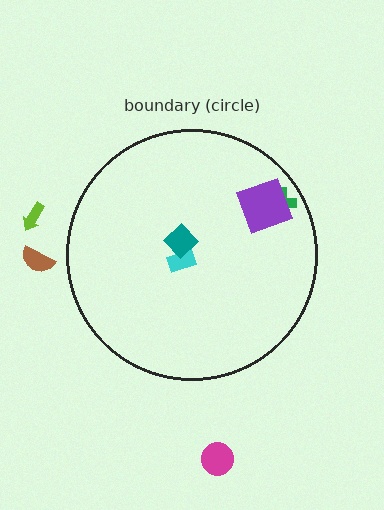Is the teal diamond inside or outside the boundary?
Inside.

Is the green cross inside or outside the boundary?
Inside.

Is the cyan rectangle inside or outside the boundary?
Inside.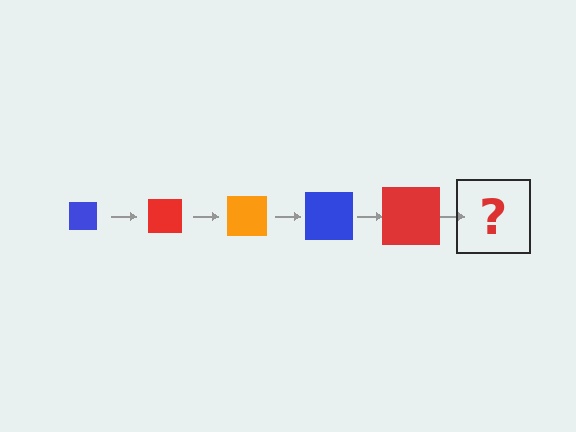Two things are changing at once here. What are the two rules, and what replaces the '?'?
The two rules are that the square grows larger each step and the color cycles through blue, red, and orange. The '?' should be an orange square, larger than the previous one.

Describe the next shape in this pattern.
It should be an orange square, larger than the previous one.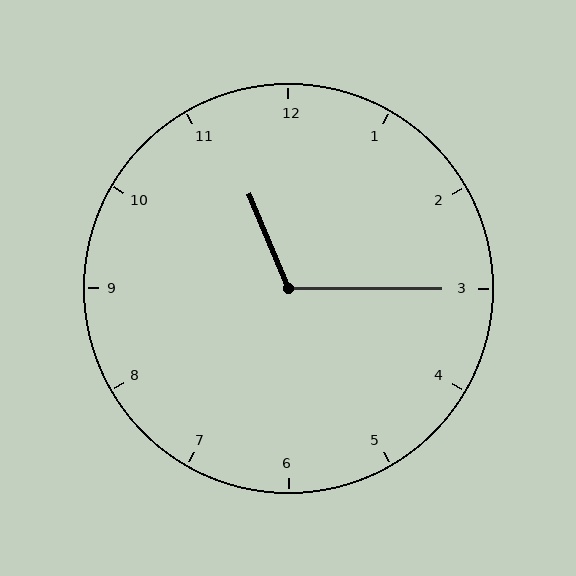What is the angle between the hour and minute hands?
Approximately 112 degrees.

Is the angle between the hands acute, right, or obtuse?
It is obtuse.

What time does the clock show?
11:15.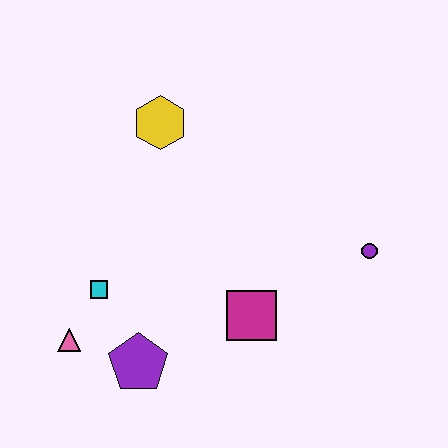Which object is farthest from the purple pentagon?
The purple circle is farthest from the purple pentagon.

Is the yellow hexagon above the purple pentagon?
Yes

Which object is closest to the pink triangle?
The cyan square is closest to the pink triangle.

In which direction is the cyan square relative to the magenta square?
The cyan square is to the left of the magenta square.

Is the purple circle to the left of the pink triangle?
No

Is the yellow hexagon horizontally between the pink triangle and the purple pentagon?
No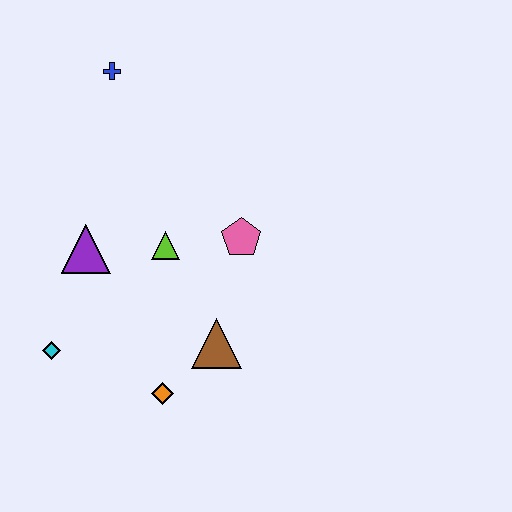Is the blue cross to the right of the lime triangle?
No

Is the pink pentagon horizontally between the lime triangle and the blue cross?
No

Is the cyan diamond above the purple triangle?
No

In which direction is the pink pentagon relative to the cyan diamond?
The pink pentagon is to the right of the cyan diamond.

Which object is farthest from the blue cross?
The orange diamond is farthest from the blue cross.